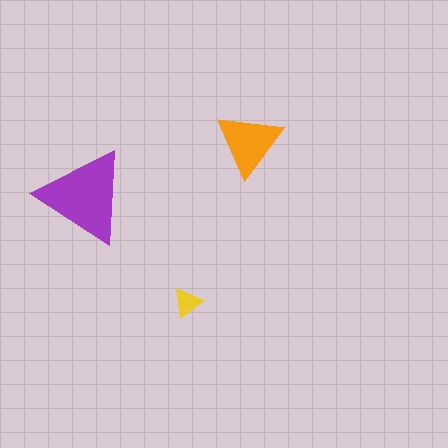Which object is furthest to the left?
The purple triangle is leftmost.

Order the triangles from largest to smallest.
the purple one, the orange one, the yellow one.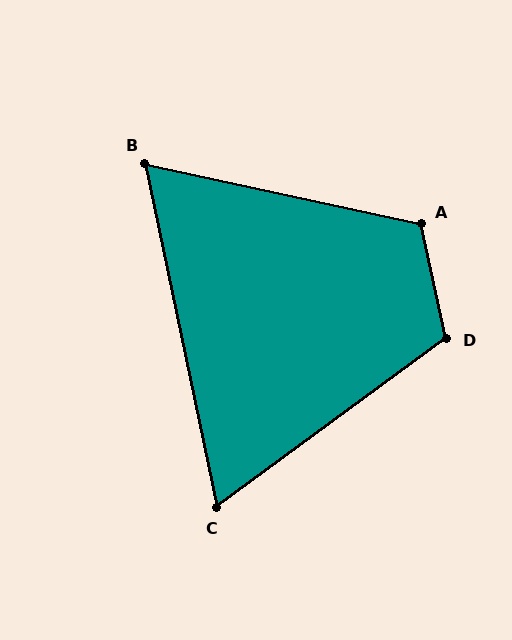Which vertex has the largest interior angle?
A, at approximately 114 degrees.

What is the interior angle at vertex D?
Approximately 114 degrees (obtuse).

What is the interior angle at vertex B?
Approximately 66 degrees (acute).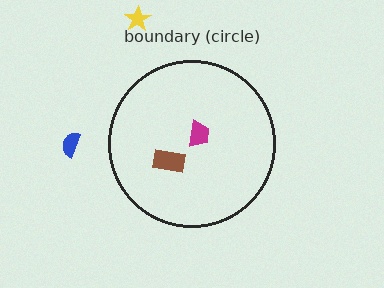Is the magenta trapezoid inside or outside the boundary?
Inside.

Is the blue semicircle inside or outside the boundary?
Outside.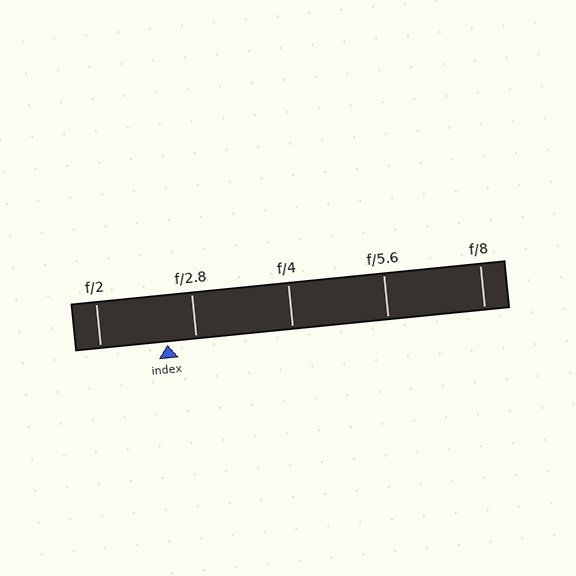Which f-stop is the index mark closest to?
The index mark is closest to f/2.8.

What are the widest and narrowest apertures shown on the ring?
The widest aperture shown is f/2 and the narrowest is f/8.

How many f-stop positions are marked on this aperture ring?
There are 5 f-stop positions marked.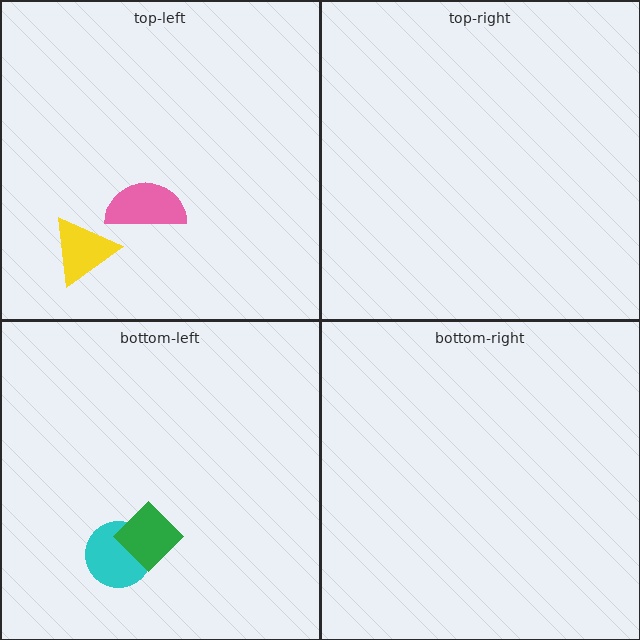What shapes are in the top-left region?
The yellow triangle, the pink semicircle.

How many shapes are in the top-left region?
2.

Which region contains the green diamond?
The bottom-left region.